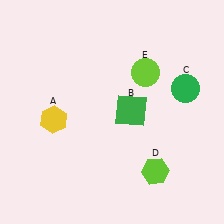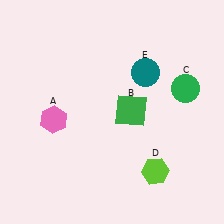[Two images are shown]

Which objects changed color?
A changed from yellow to pink. E changed from lime to teal.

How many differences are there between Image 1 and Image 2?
There are 2 differences between the two images.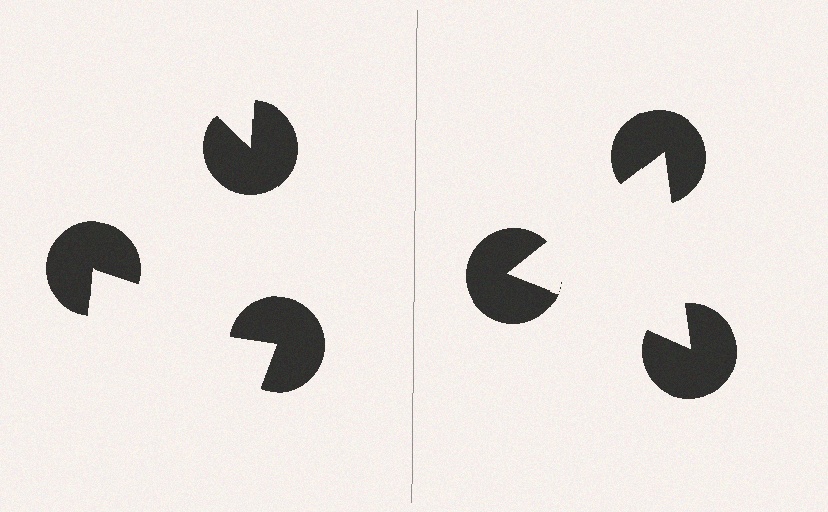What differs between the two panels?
The pac-man discs are positioned identically on both sides; only the wedge orientations differ. On the right they align to a triangle; on the left they are misaligned.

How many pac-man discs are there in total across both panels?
6 — 3 on each side.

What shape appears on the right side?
An illusory triangle.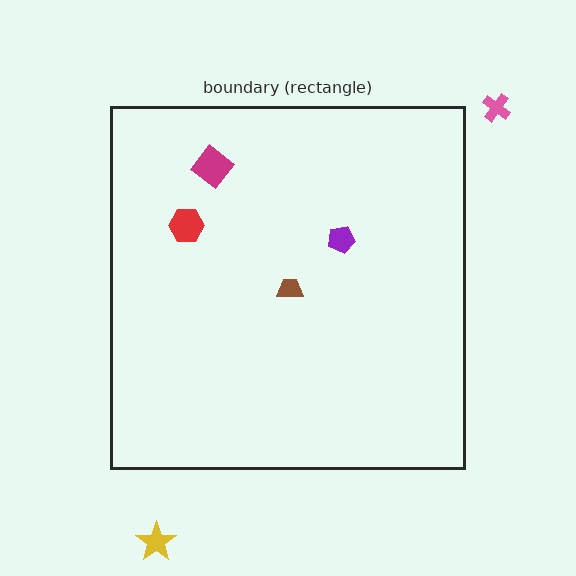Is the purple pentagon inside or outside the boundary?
Inside.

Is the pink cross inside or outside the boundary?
Outside.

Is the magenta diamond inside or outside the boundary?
Inside.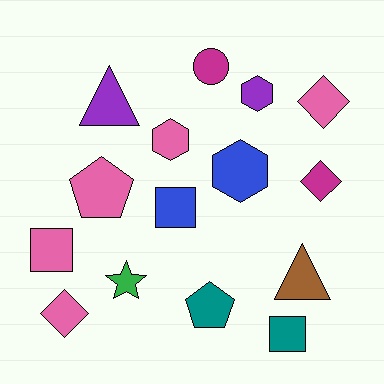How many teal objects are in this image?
There are 2 teal objects.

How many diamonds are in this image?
There are 3 diamonds.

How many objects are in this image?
There are 15 objects.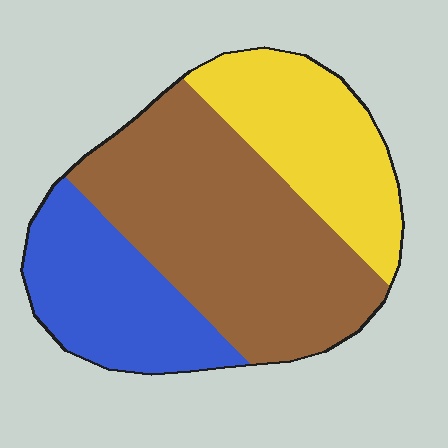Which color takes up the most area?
Brown, at roughly 50%.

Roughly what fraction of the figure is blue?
Blue covers 25% of the figure.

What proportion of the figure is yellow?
Yellow takes up between a quarter and a half of the figure.